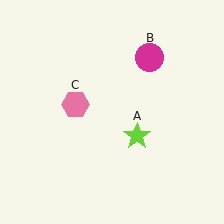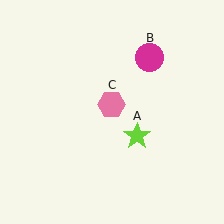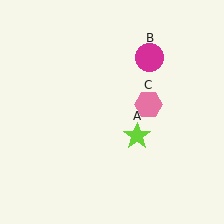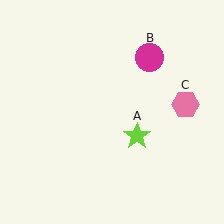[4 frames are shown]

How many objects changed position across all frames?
1 object changed position: pink hexagon (object C).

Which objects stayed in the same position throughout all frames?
Lime star (object A) and magenta circle (object B) remained stationary.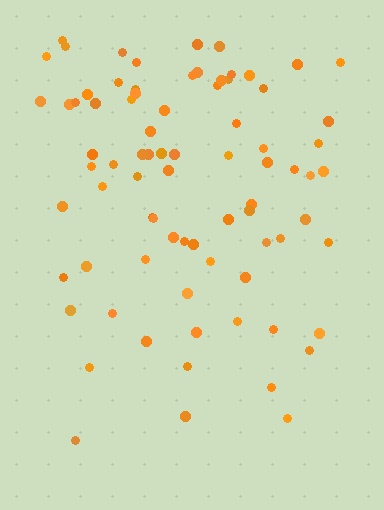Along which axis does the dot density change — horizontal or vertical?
Vertical.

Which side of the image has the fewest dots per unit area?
The bottom.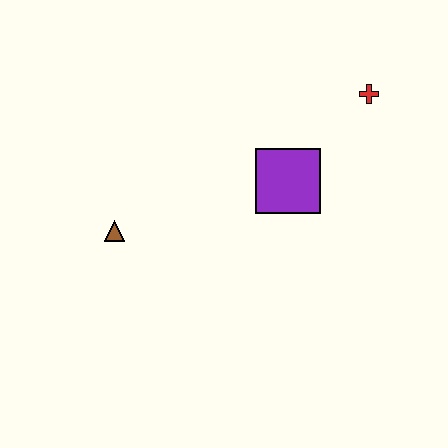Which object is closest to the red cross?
The purple square is closest to the red cross.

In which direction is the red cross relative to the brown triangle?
The red cross is to the right of the brown triangle.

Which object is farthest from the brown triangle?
The red cross is farthest from the brown triangle.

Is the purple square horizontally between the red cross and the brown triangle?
Yes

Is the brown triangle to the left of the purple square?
Yes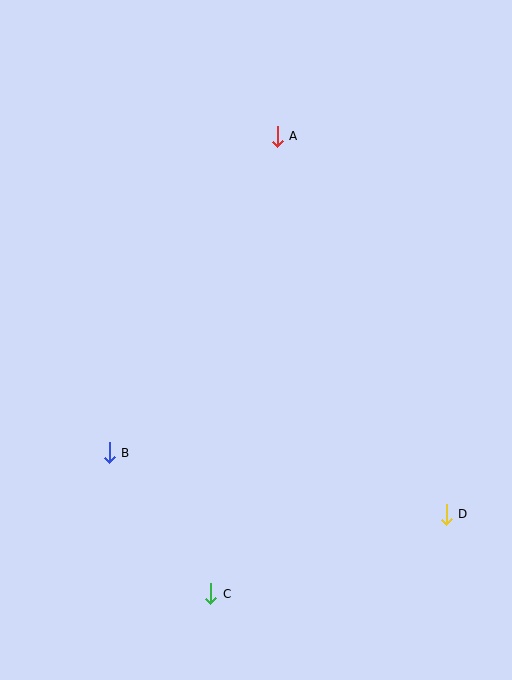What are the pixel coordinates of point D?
Point D is at (446, 514).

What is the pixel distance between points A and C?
The distance between A and C is 462 pixels.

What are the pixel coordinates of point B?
Point B is at (109, 453).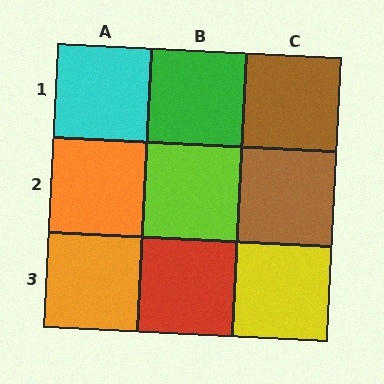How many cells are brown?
2 cells are brown.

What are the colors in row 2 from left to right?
Orange, lime, brown.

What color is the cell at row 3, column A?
Orange.